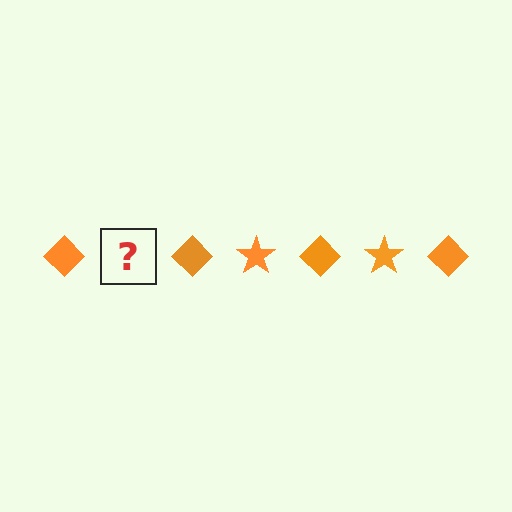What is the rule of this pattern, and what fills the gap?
The rule is that the pattern cycles through diamond, star shapes in orange. The gap should be filled with an orange star.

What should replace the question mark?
The question mark should be replaced with an orange star.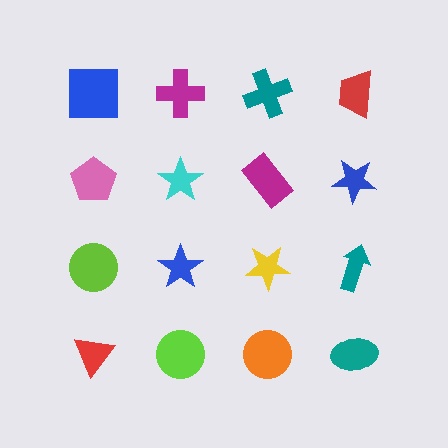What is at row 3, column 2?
A blue star.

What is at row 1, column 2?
A magenta cross.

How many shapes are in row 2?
4 shapes.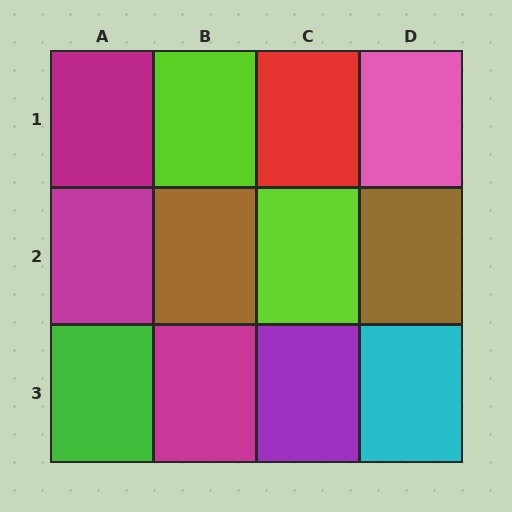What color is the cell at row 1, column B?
Lime.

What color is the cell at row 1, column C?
Red.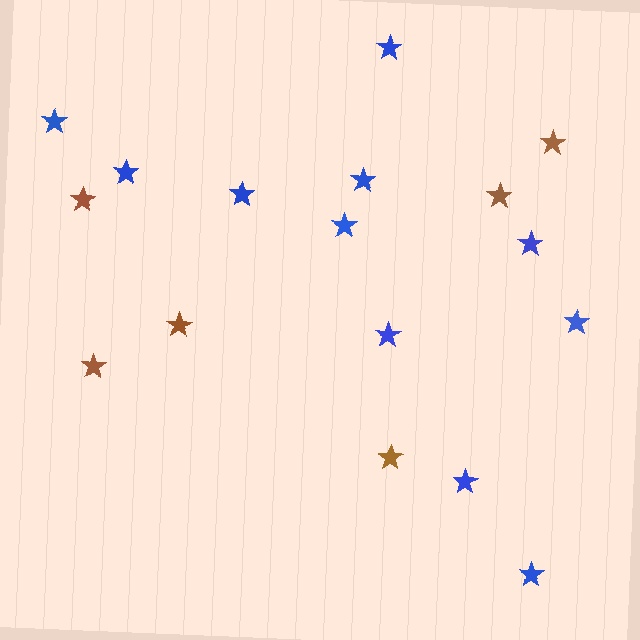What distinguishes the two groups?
There are 2 groups: one group of brown stars (6) and one group of blue stars (11).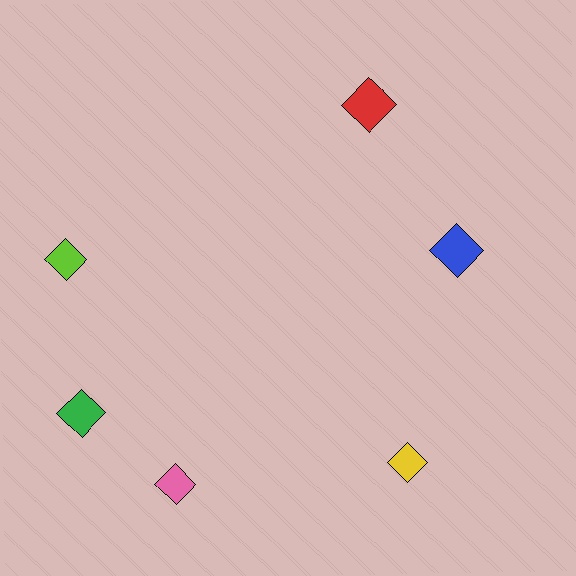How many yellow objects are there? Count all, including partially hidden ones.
There is 1 yellow object.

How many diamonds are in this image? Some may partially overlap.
There are 6 diamonds.